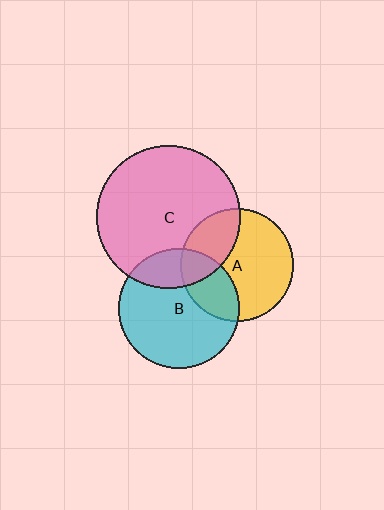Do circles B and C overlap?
Yes.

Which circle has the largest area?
Circle C (pink).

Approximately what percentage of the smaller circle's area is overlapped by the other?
Approximately 25%.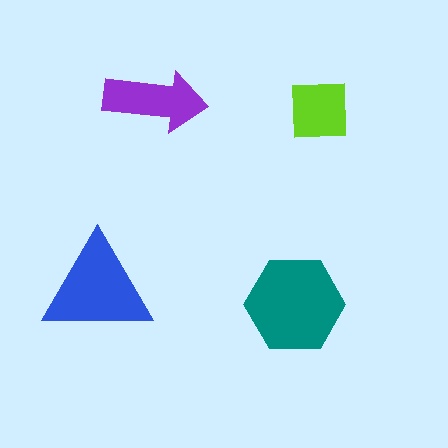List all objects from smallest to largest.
The lime square, the purple arrow, the blue triangle, the teal hexagon.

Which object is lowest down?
The teal hexagon is bottommost.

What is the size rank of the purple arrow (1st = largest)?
3rd.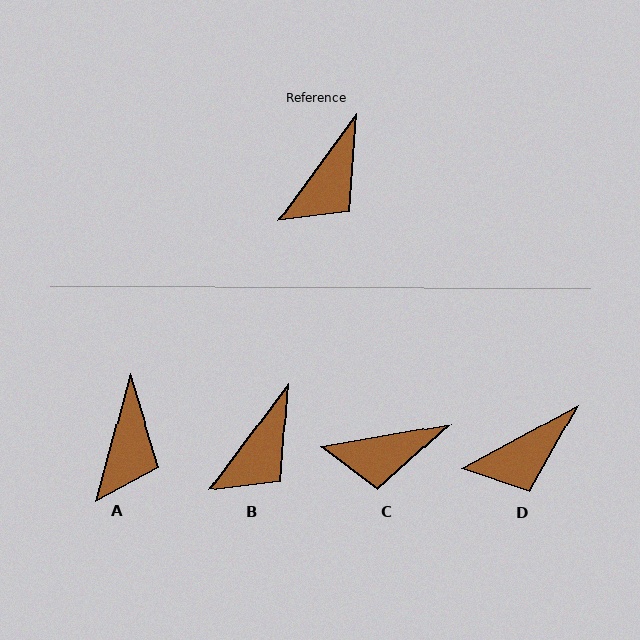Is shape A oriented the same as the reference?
No, it is off by about 21 degrees.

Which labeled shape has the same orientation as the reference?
B.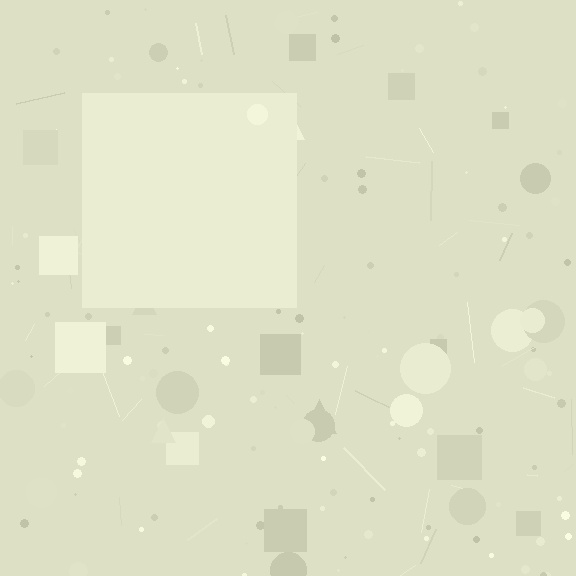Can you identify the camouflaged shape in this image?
The camouflaged shape is a square.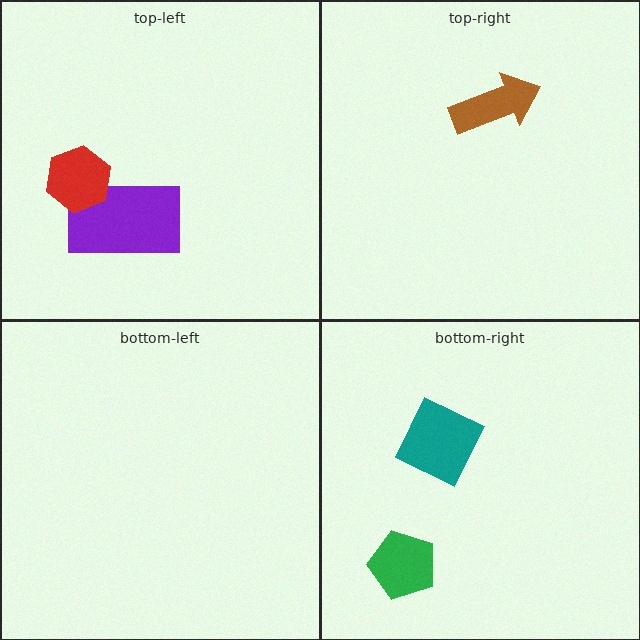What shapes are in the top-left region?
The purple rectangle, the red hexagon.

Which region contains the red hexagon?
The top-left region.